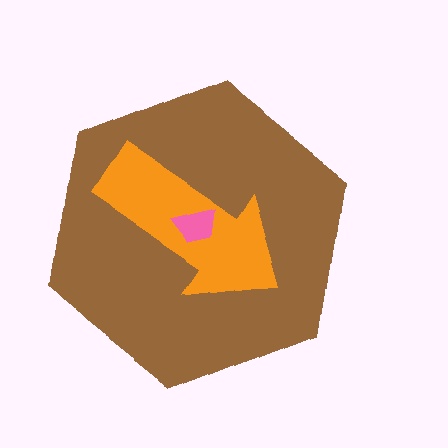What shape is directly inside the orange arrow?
The pink trapezoid.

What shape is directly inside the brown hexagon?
The orange arrow.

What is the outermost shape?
The brown hexagon.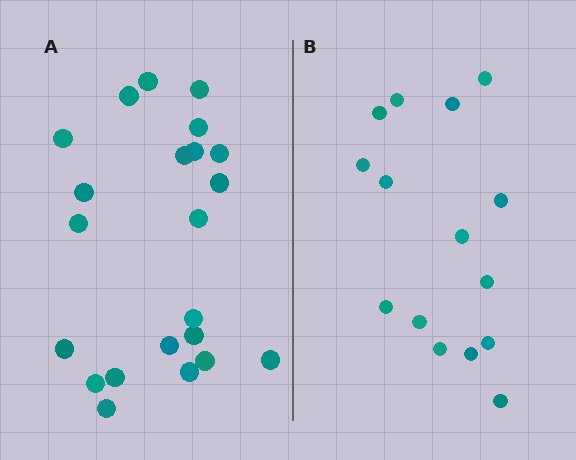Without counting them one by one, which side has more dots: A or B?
Region A (the left region) has more dots.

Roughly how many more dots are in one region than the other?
Region A has roughly 8 or so more dots than region B.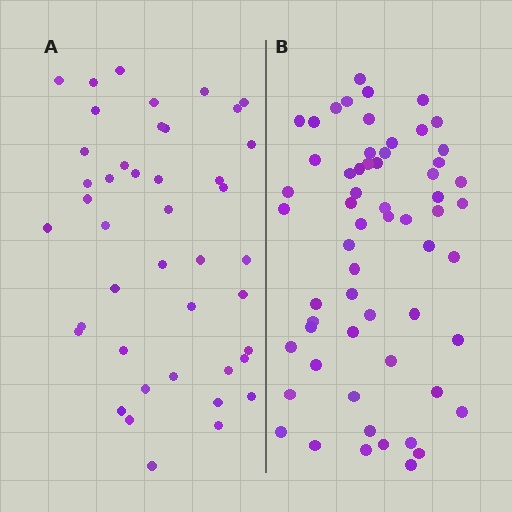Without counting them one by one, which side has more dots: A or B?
Region B (the right region) has more dots.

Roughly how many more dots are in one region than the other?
Region B has approximately 15 more dots than region A.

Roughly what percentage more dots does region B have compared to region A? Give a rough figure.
About 40% more.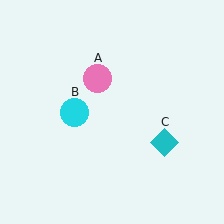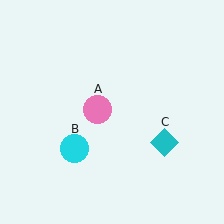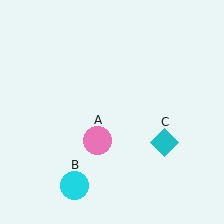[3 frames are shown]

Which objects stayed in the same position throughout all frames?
Cyan diamond (object C) remained stationary.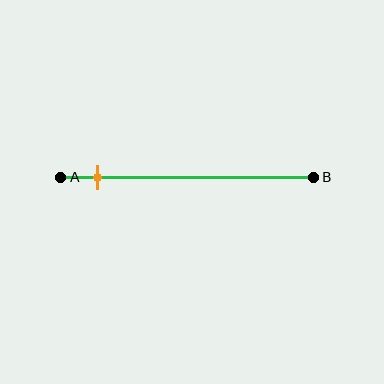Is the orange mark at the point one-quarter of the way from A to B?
No, the mark is at about 15% from A, not at the 25% one-quarter point.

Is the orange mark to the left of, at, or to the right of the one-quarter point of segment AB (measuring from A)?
The orange mark is to the left of the one-quarter point of segment AB.